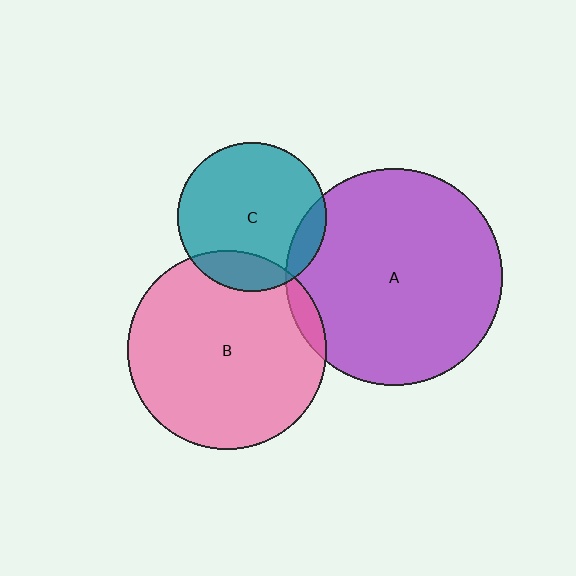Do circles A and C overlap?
Yes.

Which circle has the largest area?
Circle A (purple).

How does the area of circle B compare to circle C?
Approximately 1.8 times.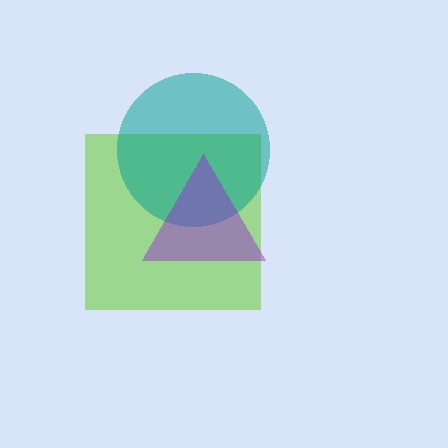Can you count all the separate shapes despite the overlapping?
Yes, there are 3 separate shapes.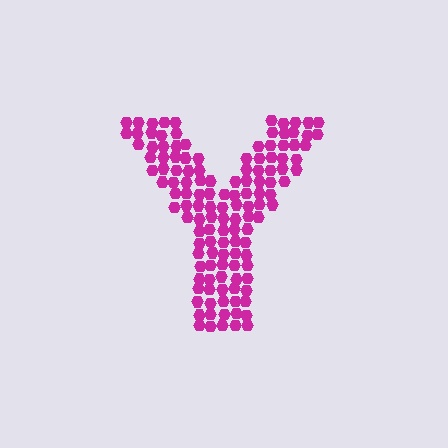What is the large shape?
The large shape is the letter Y.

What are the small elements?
The small elements are hexagons.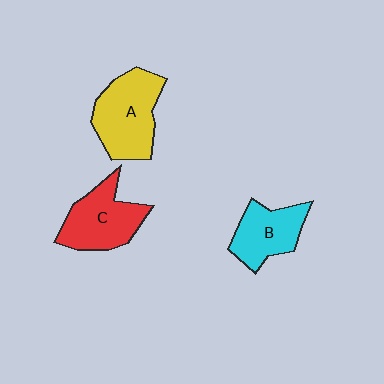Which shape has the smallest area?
Shape B (cyan).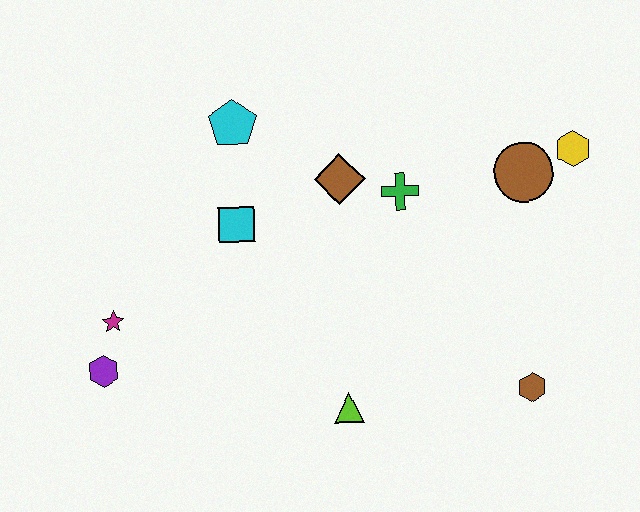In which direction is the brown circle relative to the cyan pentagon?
The brown circle is to the right of the cyan pentagon.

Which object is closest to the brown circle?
The yellow hexagon is closest to the brown circle.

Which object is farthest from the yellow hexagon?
The purple hexagon is farthest from the yellow hexagon.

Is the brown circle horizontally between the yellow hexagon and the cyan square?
Yes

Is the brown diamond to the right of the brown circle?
No